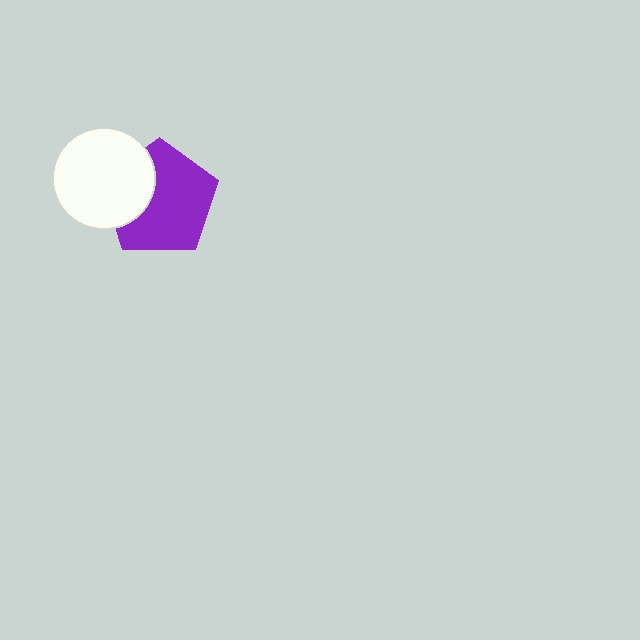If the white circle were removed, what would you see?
You would see the complete purple pentagon.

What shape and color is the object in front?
The object in front is a white circle.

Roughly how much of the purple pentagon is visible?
Most of it is visible (roughly 69%).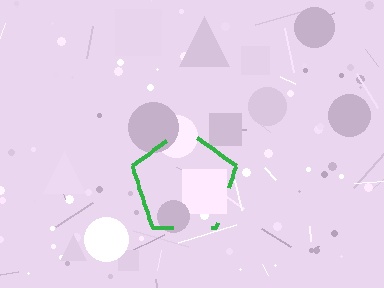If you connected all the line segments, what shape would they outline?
They would outline a pentagon.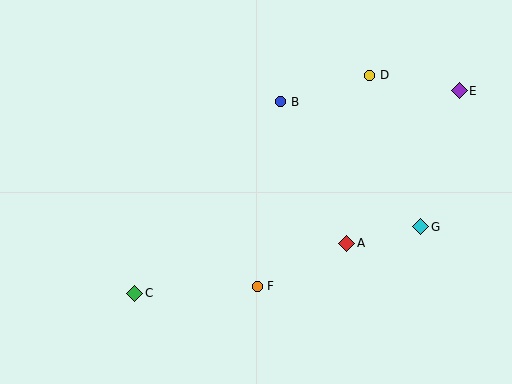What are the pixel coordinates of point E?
Point E is at (459, 91).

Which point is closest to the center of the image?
Point B at (281, 102) is closest to the center.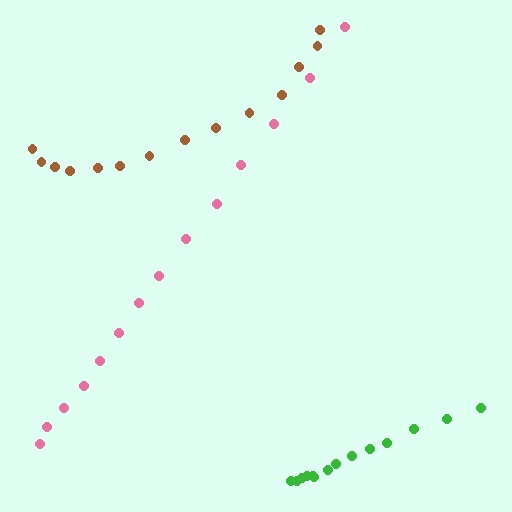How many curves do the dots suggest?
There are 3 distinct paths.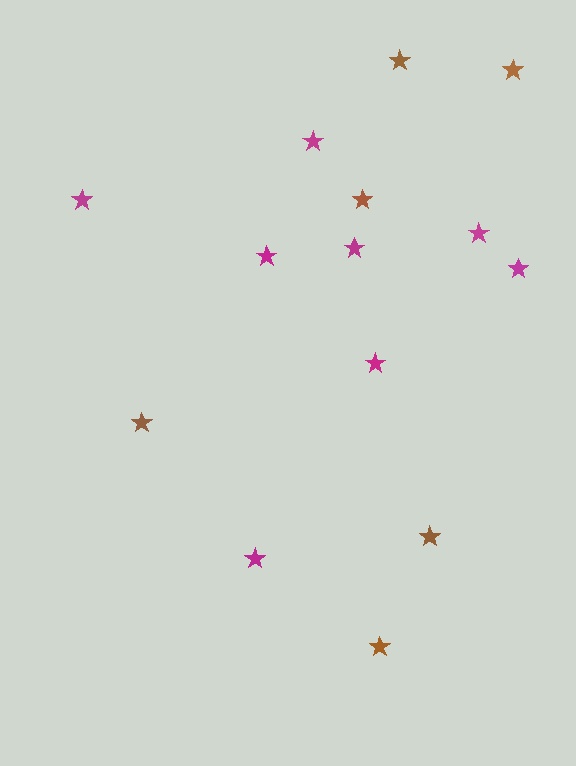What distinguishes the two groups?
There are 2 groups: one group of brown stars (6) and one group of magenta stars (8).